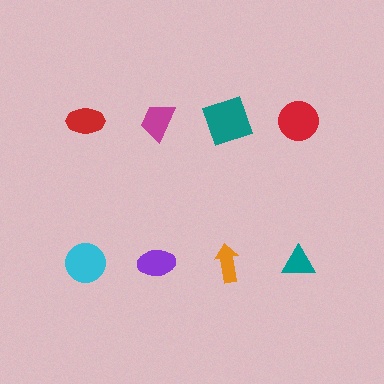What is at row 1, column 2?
A magenta trapezoid.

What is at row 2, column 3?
An orange arrow.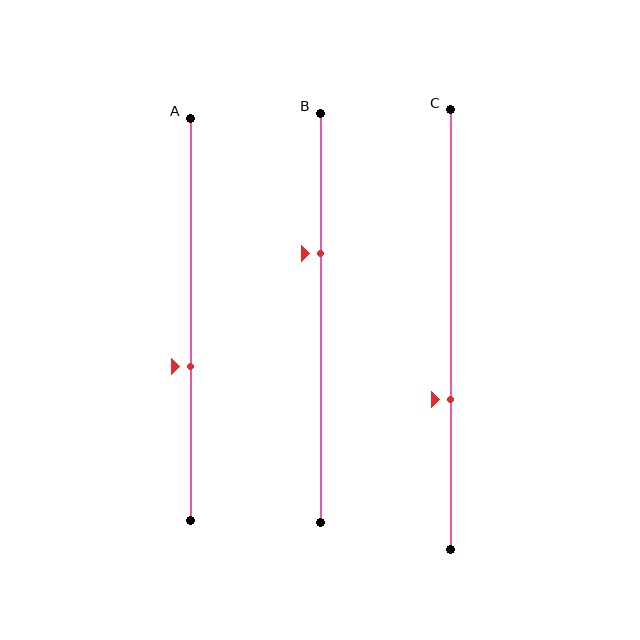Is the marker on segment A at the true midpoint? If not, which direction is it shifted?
No, the marker on segment A is shifted downward by about 12% of the segment length.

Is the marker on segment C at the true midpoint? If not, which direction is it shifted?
No, the marker on segment C is shifted downward by about 16% of the segment length.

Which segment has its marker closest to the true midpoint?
Segment A has its marker closest to the true midpoint.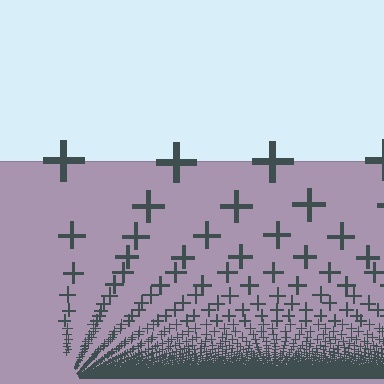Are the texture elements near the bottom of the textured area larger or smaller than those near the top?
Smaller. The gradient is inverted — elements near the bottom are smaller and denser.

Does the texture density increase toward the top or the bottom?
Density increases toward the bottom.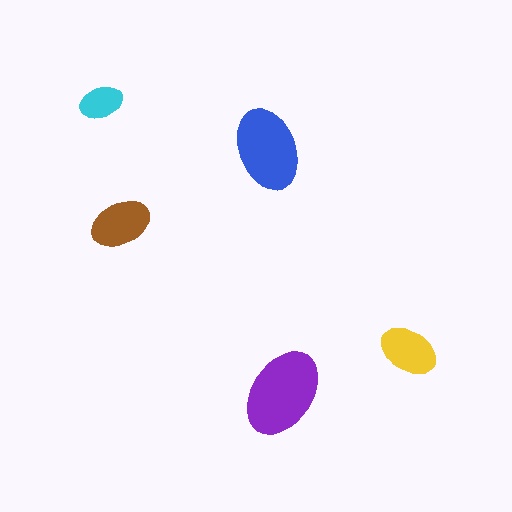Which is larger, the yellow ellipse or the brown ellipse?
The brown one.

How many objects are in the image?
There are 5 objects in the image.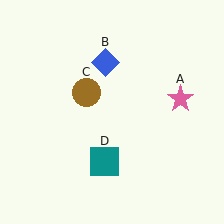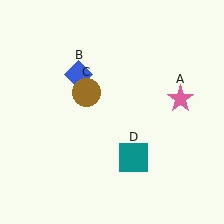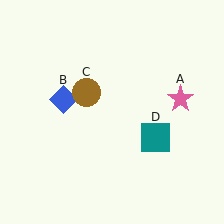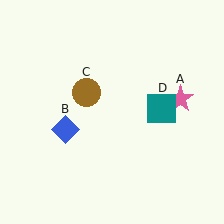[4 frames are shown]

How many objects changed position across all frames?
2 objects changed position: blue diamond (object B), teal square (object D).